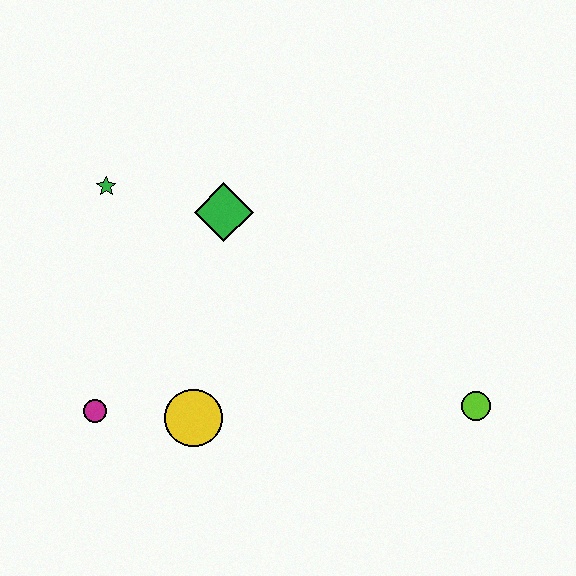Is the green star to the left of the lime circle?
Yes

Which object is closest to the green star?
The green diamond is closest to the green star.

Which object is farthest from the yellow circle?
The lime circle is farthest from the yellow circle.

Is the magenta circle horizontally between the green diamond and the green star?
No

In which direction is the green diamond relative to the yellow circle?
The green diamond is above the yellow circle.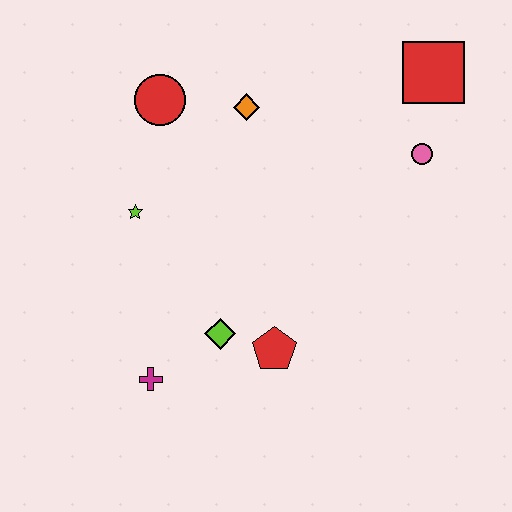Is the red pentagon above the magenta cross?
Yes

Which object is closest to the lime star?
The red circle is closest to the lime star.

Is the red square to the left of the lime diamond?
No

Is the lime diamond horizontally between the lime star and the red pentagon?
Yes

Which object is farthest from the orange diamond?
The magenta cross is farthest from the orange diamond.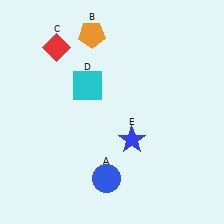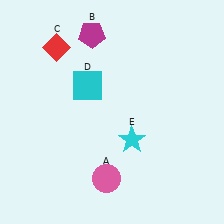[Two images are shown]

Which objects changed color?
A changed from blue to pink. B changed from orange to magenta. E changed from blue to cyan.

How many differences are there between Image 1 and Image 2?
There are 3 differences between the two images.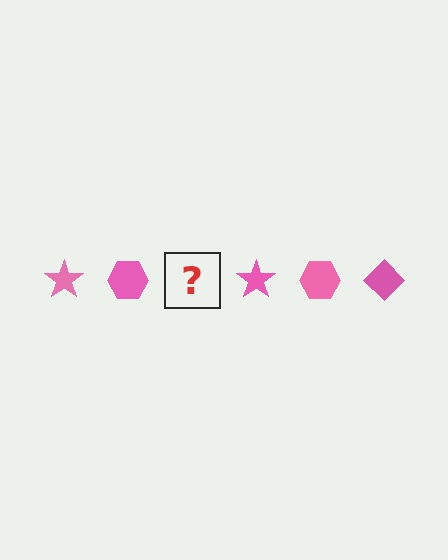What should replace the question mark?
The question mark should be replaced with a pink diamond.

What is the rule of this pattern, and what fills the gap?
The rule is that the pattern cycles through star, hexagon, diamond shapes in pink. The gap should be filled with a pink diamond.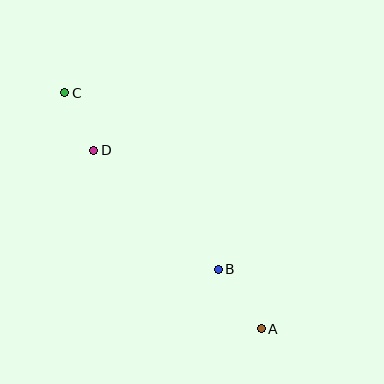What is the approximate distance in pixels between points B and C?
The distance between B and C is approximately 234 pixels.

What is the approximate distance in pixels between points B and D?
The distance between B and D is approximately 172 pixels.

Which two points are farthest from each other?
Points A and C are farthest from each other.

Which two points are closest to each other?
Points C and D are closest to each other.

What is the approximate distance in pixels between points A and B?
The distance between A and B is approximately 74 pixels.